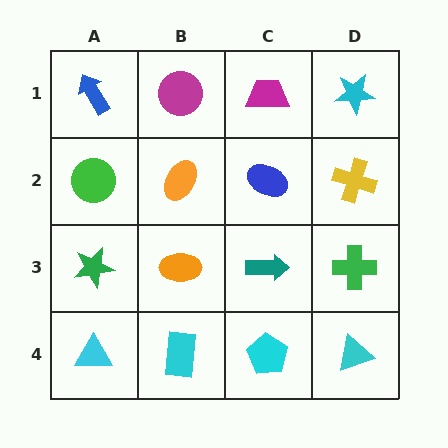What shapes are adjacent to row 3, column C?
A blue ellipse (row 2, column C), a cyan pentagon (row 4, column C), an orange ellipse (row 3, column B), a green cross (row 3, column D).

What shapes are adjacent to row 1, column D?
A yellow cross (row 2, column D), a magenta trapezoid (row 1, column C).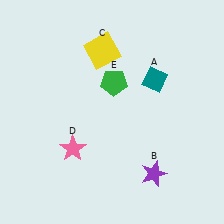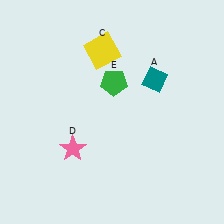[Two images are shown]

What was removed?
The purple star (B) was removed in Image 2.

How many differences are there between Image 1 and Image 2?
There is 1 difference between the two images.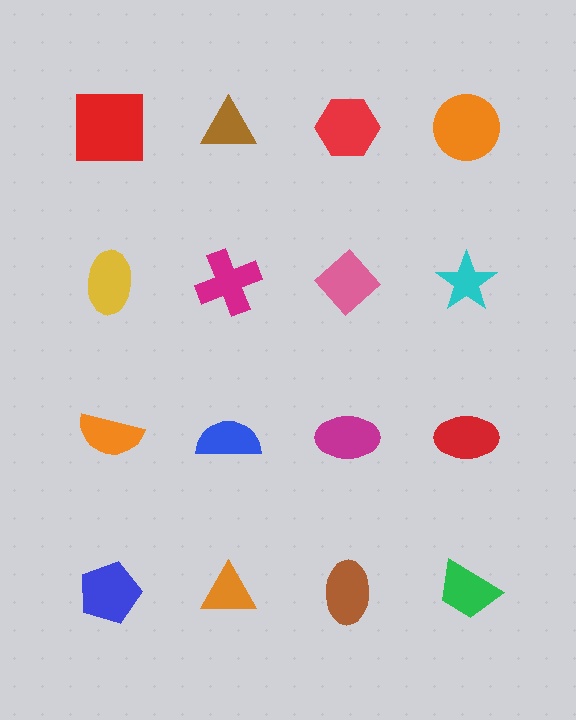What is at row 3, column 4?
A red ellipse.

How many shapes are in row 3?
4 shapes.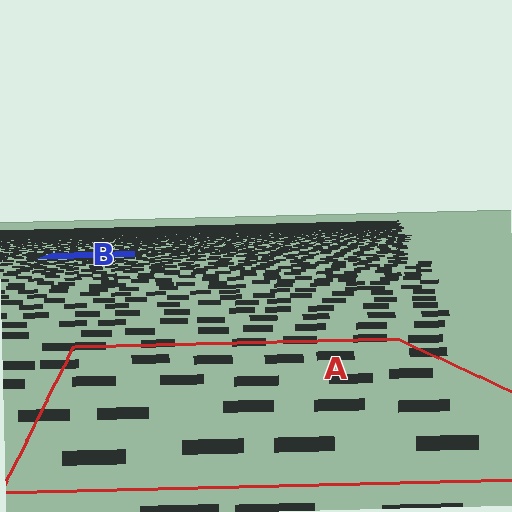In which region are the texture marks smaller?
The texture marks are smaller in region B, because it is farther away.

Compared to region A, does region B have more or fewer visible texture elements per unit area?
Region B has more texture elements per unit area — they are packed more densely because it is farther away.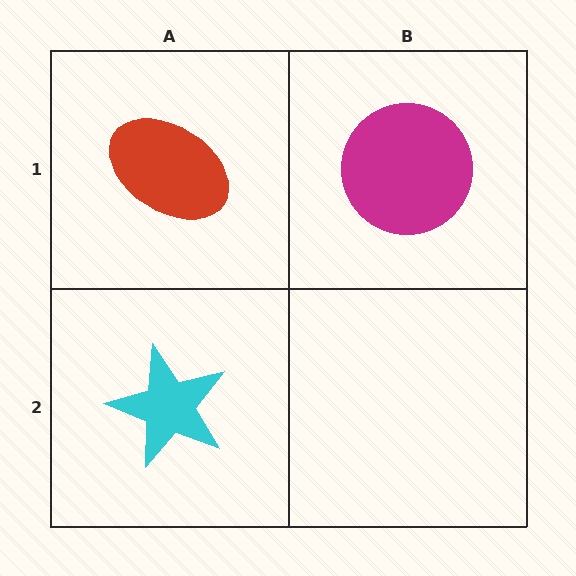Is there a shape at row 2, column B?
No, that cell is empty.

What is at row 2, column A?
A cyan star.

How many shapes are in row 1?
2 shapes.